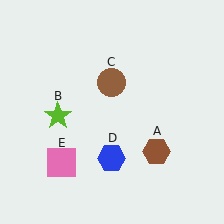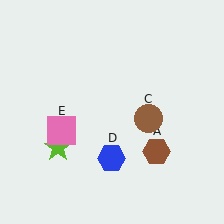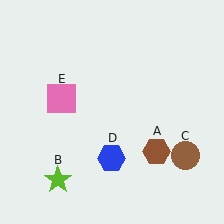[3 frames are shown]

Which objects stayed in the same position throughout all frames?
Brown hexagon (object A) and blue hexagon (object D) remained stationary.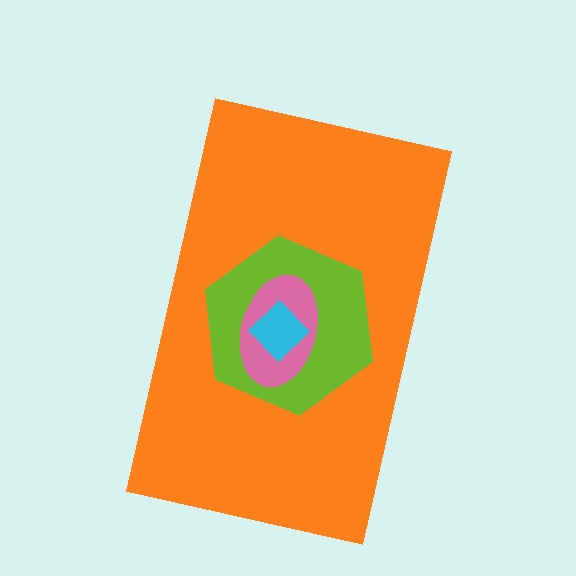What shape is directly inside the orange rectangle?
The lime hexagon.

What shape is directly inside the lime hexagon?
The pink ellipse.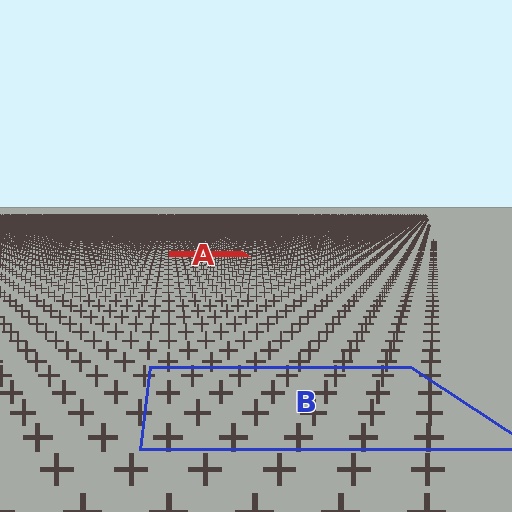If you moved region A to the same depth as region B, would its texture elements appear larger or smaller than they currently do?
They would appear larger. At a closer depth, the same texture elements are projected at a bigger on-screen size.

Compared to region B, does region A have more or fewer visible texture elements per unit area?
Region A has more texture elements per unit area — they are packed more densely because it is farther away.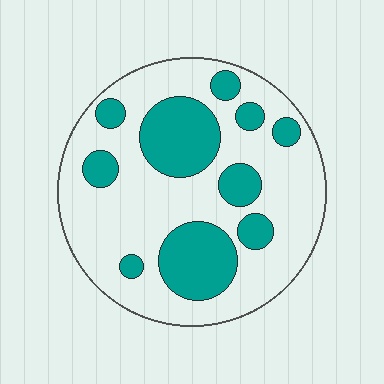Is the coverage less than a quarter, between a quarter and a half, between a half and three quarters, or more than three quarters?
Between a quarter and a half.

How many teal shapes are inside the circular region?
10.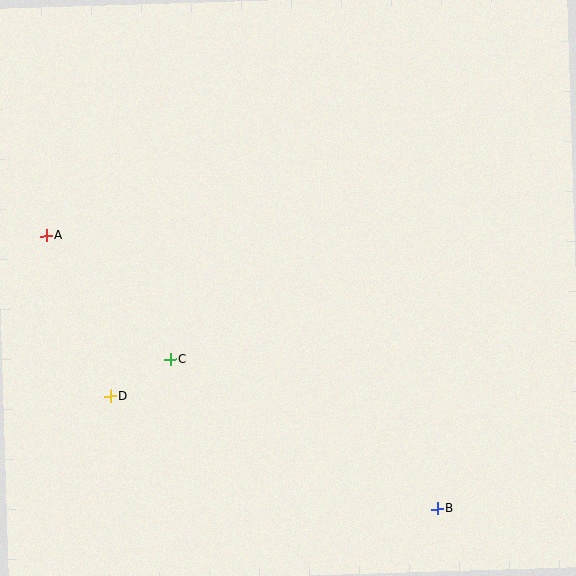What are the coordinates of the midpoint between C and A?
The midpoint between C and A is at (108, 298).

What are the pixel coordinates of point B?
Point B is at (437, 509).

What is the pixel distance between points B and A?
The distance between B and A is 477 pixels.